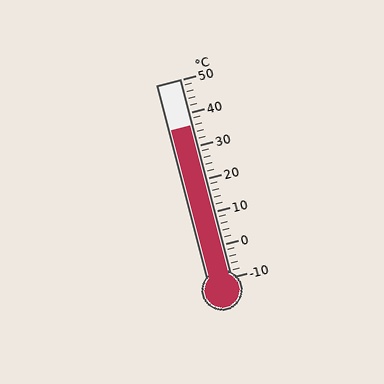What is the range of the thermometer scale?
The thermometer scale ranges from -10°C to 50°C.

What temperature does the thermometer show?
The thermometer shows approximately 36°C.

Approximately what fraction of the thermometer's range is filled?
The thermometer is filled to approximately 75% of its range.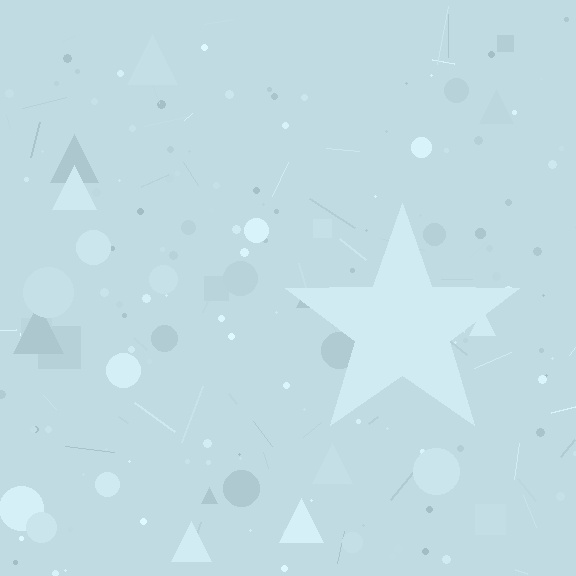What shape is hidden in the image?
A star is hidden in the image.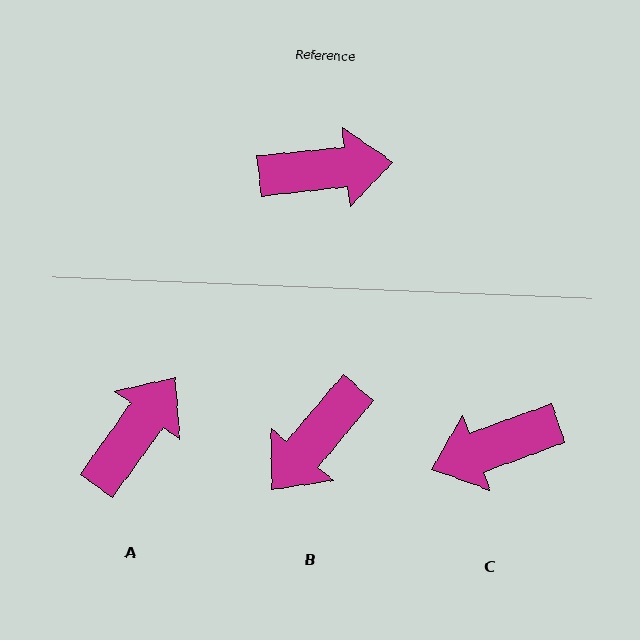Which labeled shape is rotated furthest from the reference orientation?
C, about 166 degrees away.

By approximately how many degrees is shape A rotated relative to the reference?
Approximately 48 degrees counter-clockwise.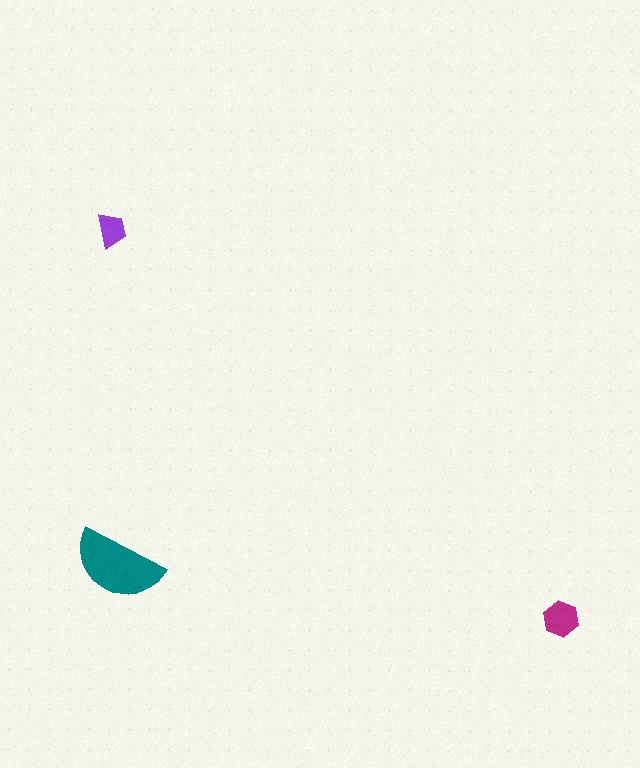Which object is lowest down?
The magenta hexagon is bottommost.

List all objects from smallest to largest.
The purple trapezoid, the magenta hexagon, the teal semicircle.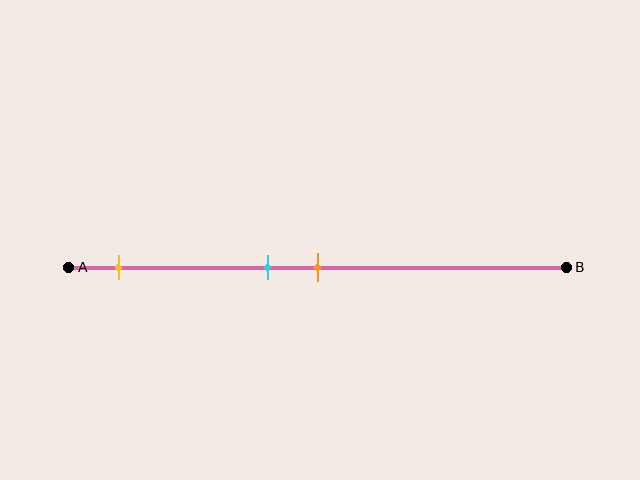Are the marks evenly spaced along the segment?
No, the marks are not evenly spaced.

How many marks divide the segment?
There are 3 marks dividing the segment.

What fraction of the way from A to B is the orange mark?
The orange mark is approximately 50% (0.5) of the way from A to B.